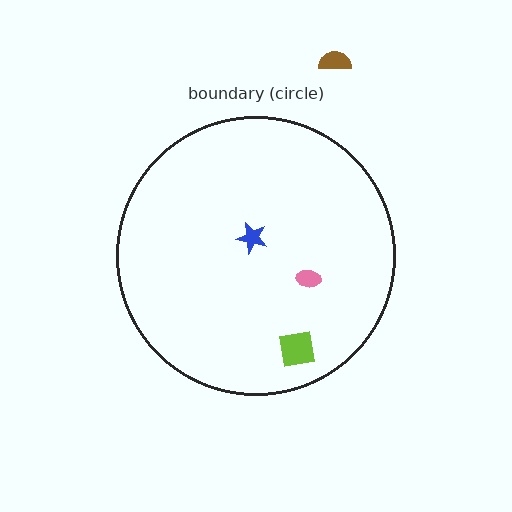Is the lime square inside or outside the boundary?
Inside.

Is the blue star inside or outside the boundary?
Inside.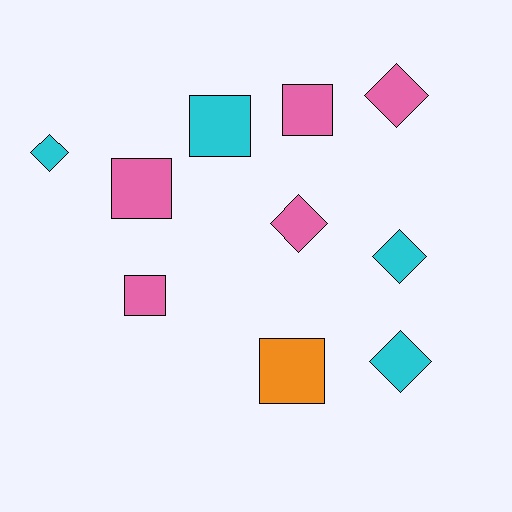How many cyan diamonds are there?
There are 3 cyan diamonds.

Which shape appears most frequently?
Square, with 5 objects.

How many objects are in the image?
There are 10 objects.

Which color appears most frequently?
Pink, with 5 objects.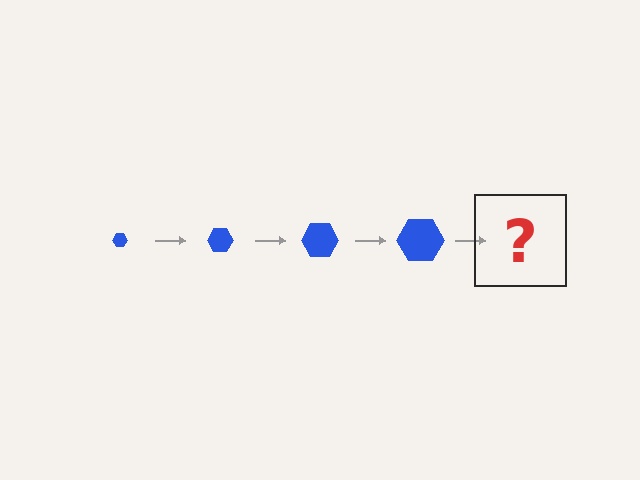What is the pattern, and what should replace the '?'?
The pattern is that the hexagon gets progressively larger each step. The '?' should be a blue hexagon, larger than the previous one.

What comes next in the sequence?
The next element should be a blue hexagon, larger than the previous one.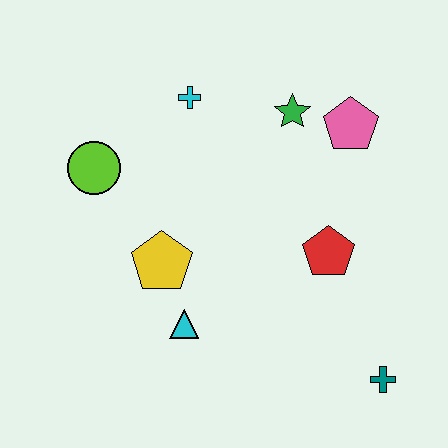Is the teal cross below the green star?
Yes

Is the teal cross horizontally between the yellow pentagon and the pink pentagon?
No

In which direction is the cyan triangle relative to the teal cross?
The cyan triangle is to the left of the teal cross.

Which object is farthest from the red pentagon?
The lime circle is farthest from the red pentagon.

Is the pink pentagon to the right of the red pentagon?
Yes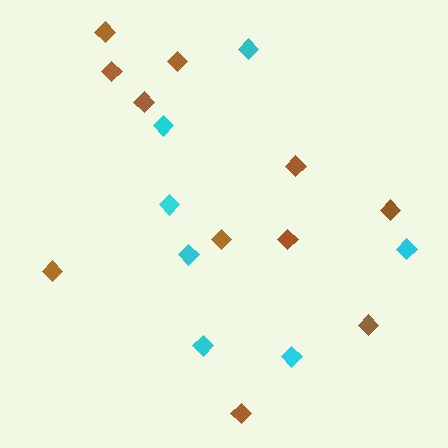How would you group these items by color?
There are 2 groups: one group of cyan diamonds (7) and one group of brown diamonds (11).